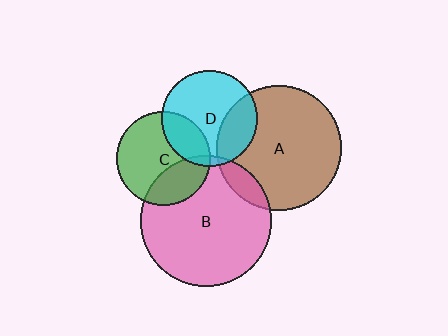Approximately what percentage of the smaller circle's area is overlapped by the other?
Approximately 25%.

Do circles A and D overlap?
Yes.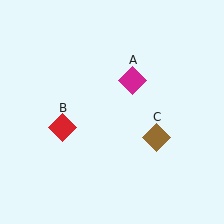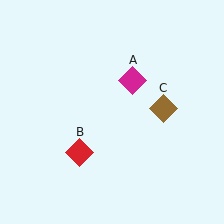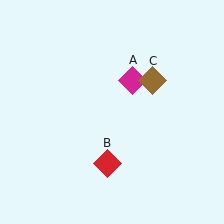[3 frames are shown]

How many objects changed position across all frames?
2 objects changed position: red diamond (object B), brown diamond (object C).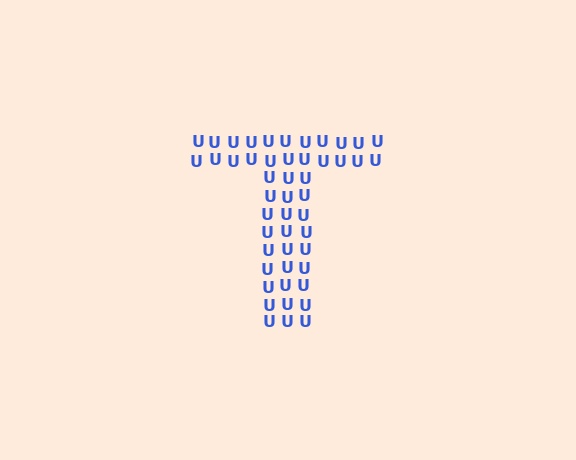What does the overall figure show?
The overall figure shows the letter T.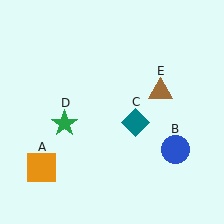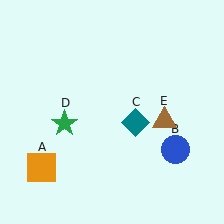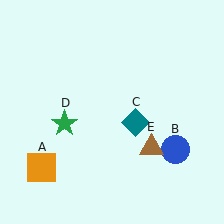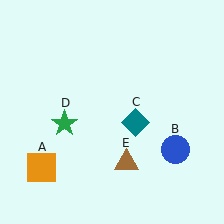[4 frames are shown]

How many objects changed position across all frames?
1 object changed position: brown triangle (object E).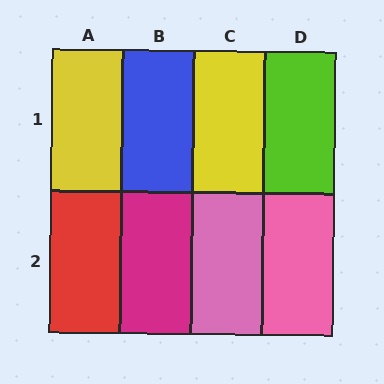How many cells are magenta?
1 cell is magenta.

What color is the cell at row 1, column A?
Yellow.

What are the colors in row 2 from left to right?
Red, magenta, pink, pink.